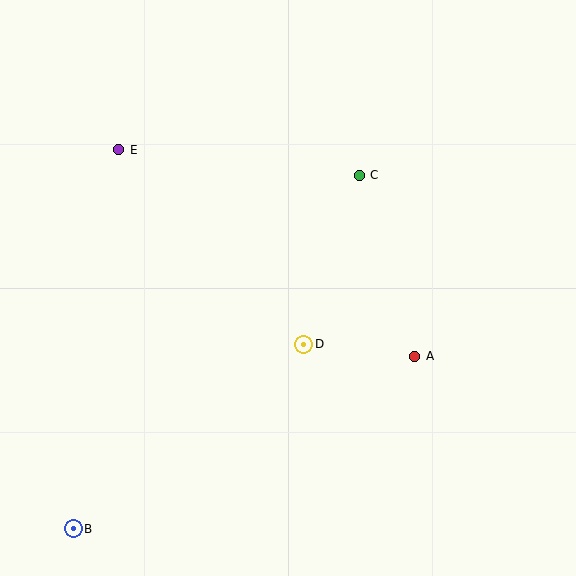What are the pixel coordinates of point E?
Point E is at (119, 150).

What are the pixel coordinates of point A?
Point A is at (415, 356).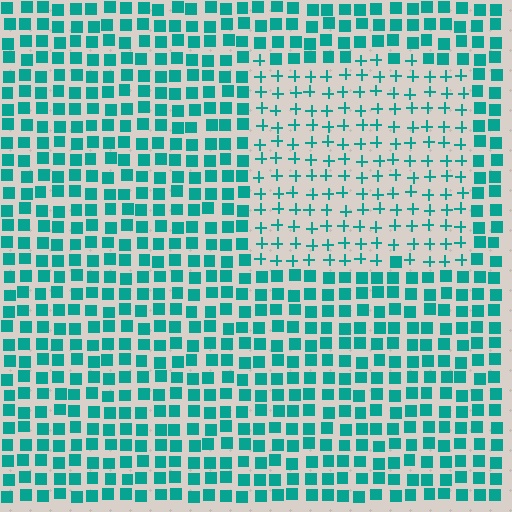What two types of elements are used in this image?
The image uses plus signs inside the rectangle region and squares outside it.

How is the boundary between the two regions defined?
The boundary is defined by a change in element shape: plus signs inside vs. squares outside. All elements share the same color and spacing.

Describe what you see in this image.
The image is filled with small teal elements arranged in a uniform grid. A rectangle-shaped region contains plus signs, while the surrounding area contains squares. The boundary is defined purely by the change in element shape.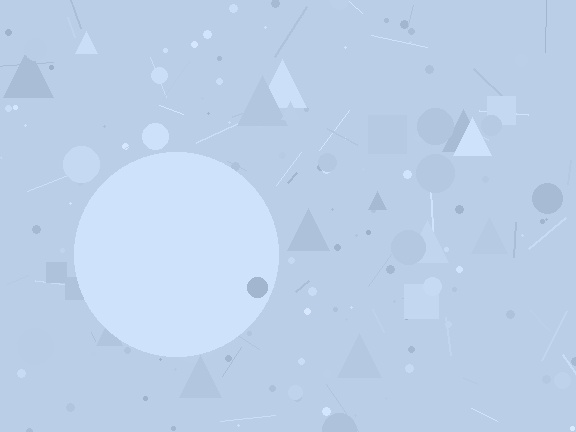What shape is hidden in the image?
A circle is hidden in the image.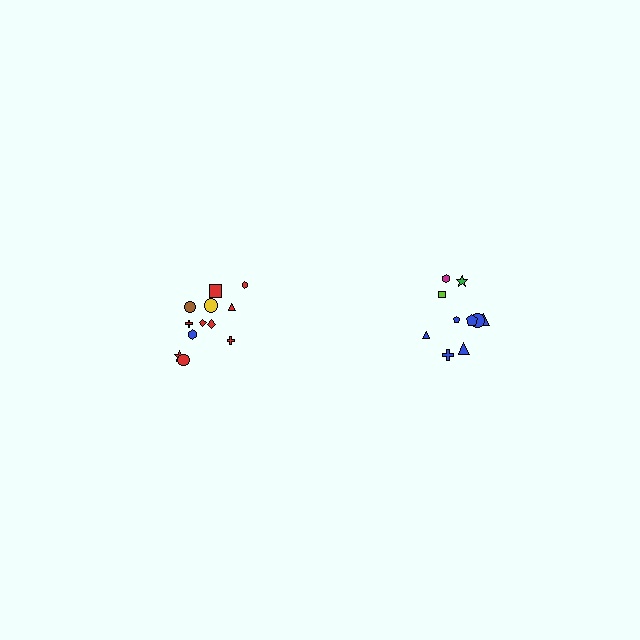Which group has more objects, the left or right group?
The left group.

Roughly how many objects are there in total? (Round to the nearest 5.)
Roughly 20 objects in total.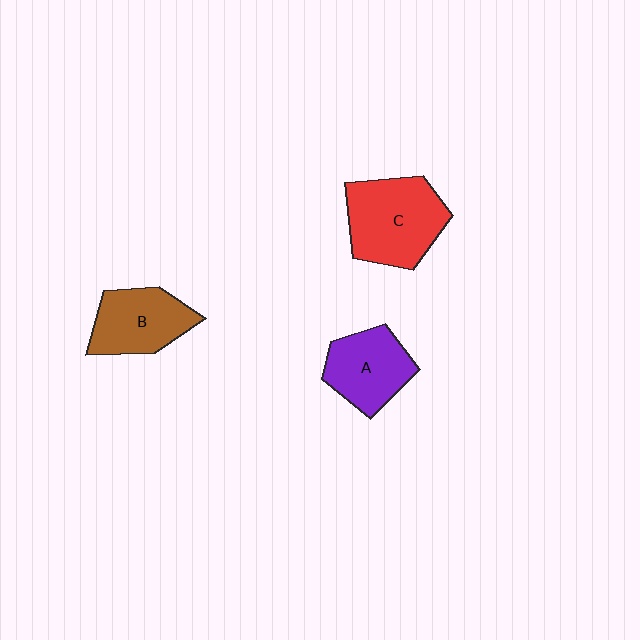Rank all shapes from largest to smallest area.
From largest to smallest: C (red), B (brown), A (purple).